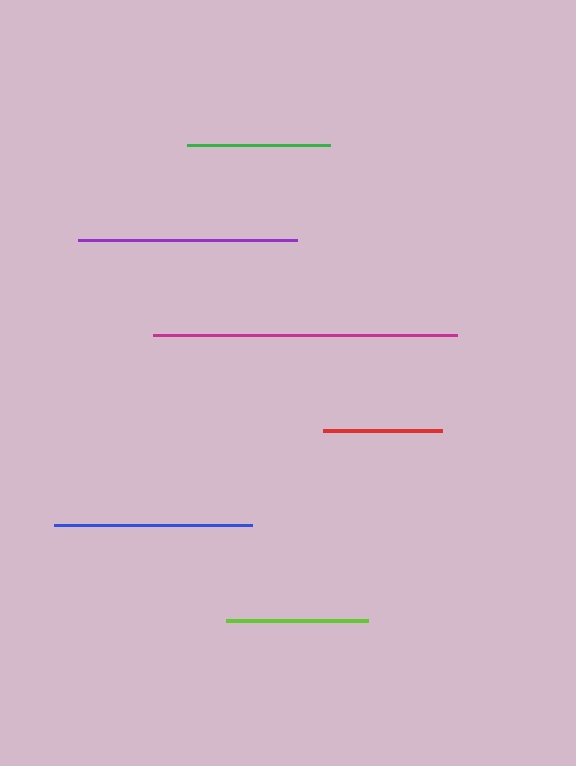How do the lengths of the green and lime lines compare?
The green and lime lines are approximately the same length.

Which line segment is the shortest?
The red line is the shortest at approximately 120 pixels.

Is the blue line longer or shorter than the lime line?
The blue line is longer than the lime line.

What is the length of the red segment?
The red segment is approximately 120 pixels long.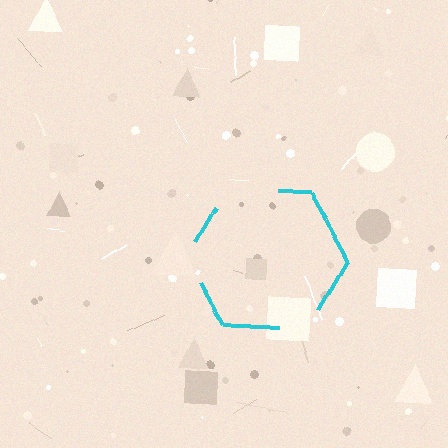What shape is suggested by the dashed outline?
The dashed outline suggests a hexagon.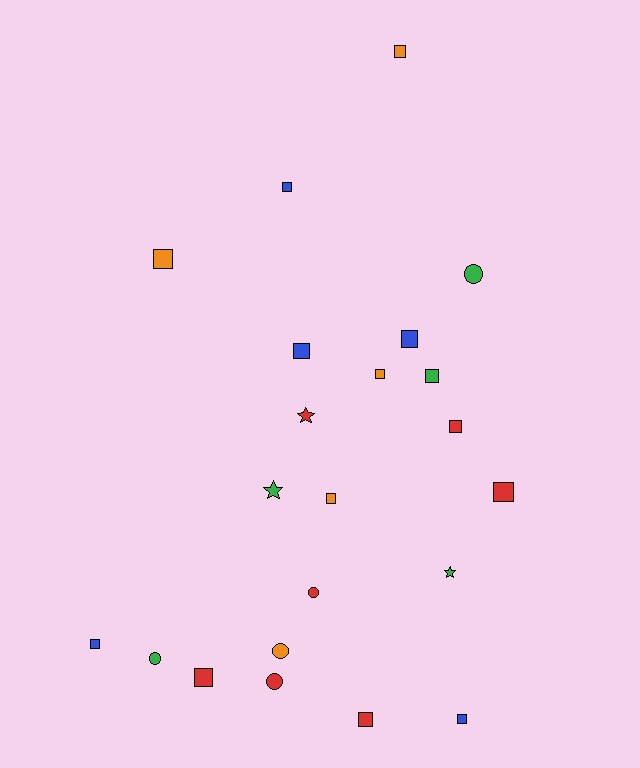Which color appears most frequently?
Red, with 7 objects.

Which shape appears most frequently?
Square, with 14 objects.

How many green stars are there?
There are 2 green stars.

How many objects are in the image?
There are 22 objects.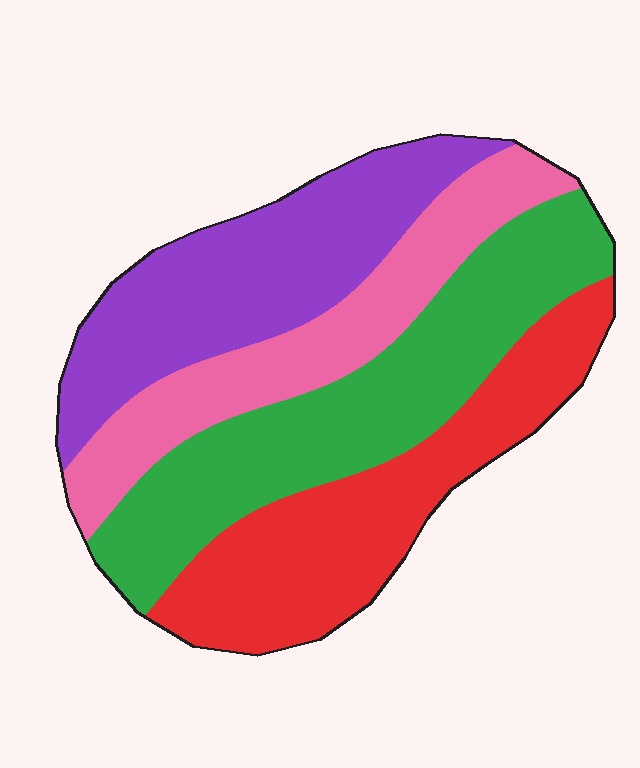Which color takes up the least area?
Pink, at roughly 20%.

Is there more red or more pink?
Red.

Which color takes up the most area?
Green, at roughly 30%.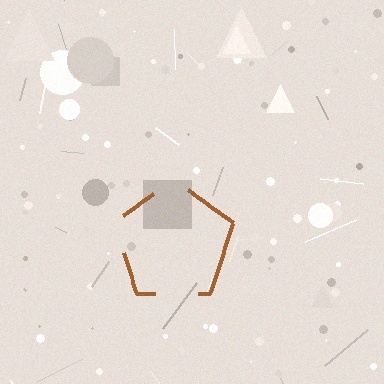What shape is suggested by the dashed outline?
The dashed outline suggests a pentagon.